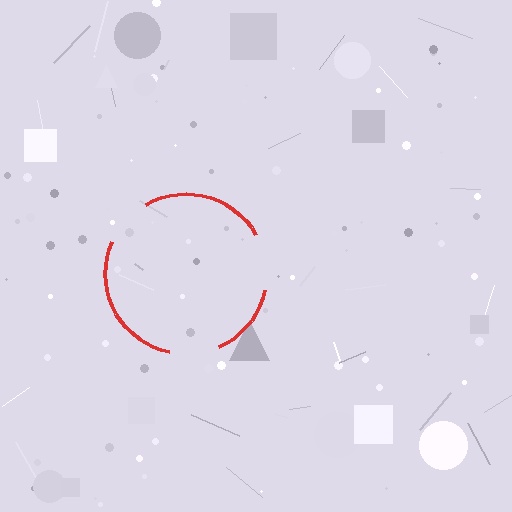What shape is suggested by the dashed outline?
The dashed outline suggests a circle.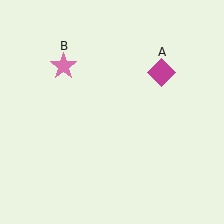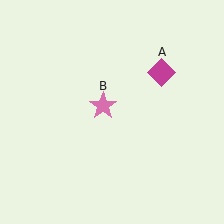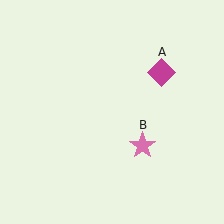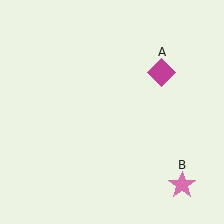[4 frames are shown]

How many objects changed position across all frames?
1 object changed position: pink star (object B).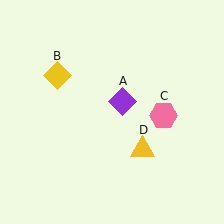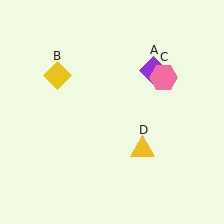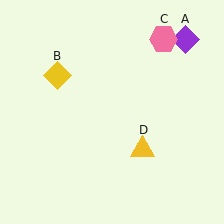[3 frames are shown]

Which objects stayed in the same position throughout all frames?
Yellow diamond (object B) and yellow triangle (object D) remained stationary.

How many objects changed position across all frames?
2 objects changed position: purple diamond (object A), pink hexagon (object C).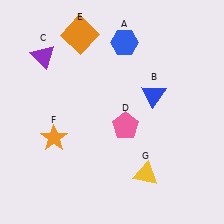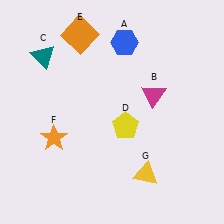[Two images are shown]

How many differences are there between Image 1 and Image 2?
There are 3 differences between the two images.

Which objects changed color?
B changed from blue to magenta. C changed from purple to teal. D changed from pink to yellow.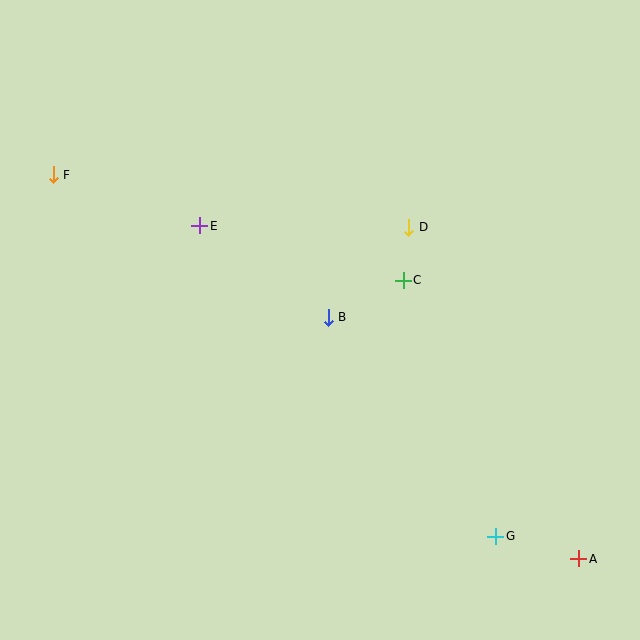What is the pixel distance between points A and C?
The distance between A and C is 329 pixels.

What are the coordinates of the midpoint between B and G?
The midpoint between B and G is at (412, 427).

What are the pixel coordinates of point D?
Point D is at (409, 227).